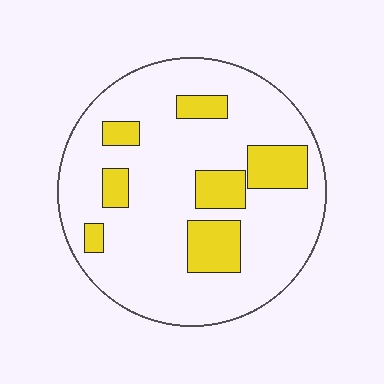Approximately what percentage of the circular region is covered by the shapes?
Approximately 20%.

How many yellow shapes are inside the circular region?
7.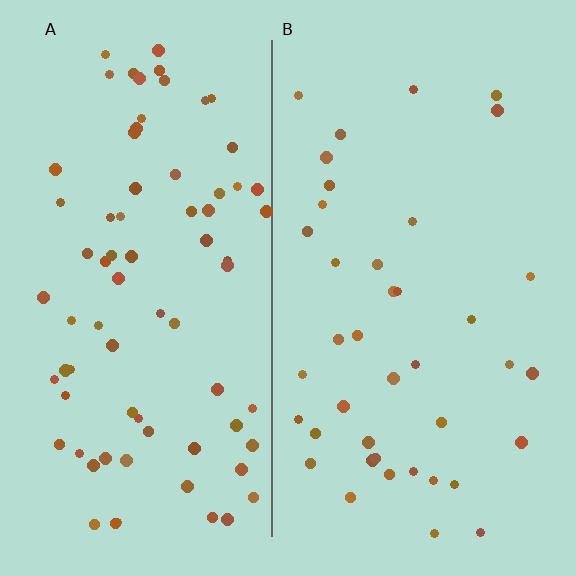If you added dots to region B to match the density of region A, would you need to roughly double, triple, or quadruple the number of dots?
Approximately double.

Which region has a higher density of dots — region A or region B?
A (the left).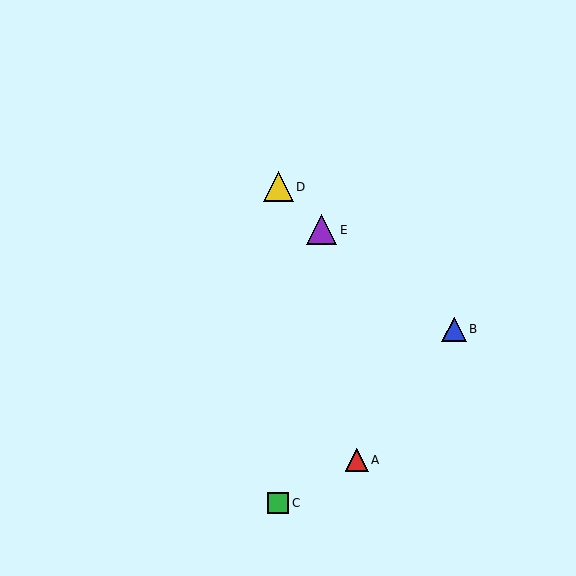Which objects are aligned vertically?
Objects C, D are aligned vertically.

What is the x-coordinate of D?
Object D is at x≈278.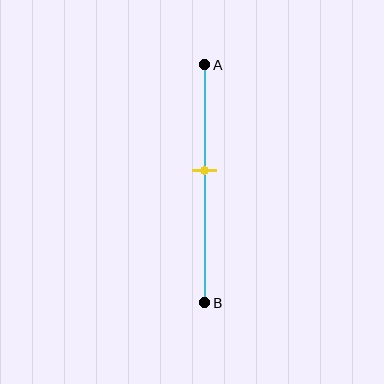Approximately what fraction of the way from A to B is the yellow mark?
The yellow mark is approximately 45% of the way from A to B.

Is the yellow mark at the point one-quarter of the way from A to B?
No, the mark is at about 45% from A, not at the 25% one-quarter point.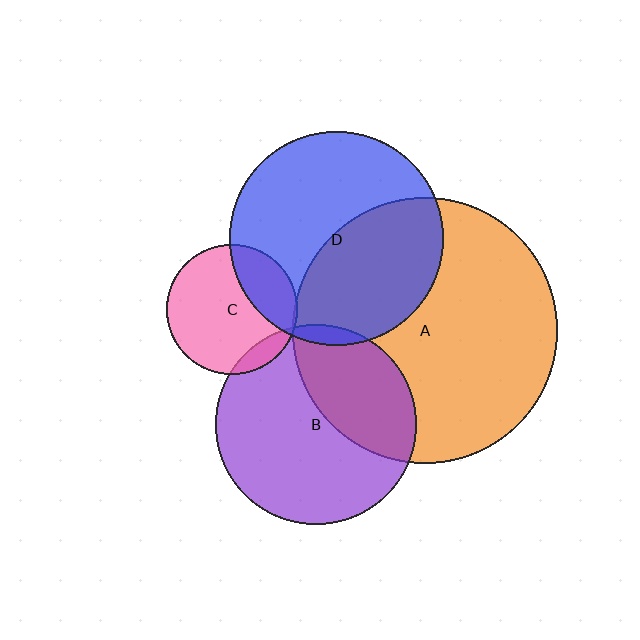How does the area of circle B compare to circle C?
Approximately 2.3 times.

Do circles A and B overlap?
Yes.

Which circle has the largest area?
Circle A (orange).